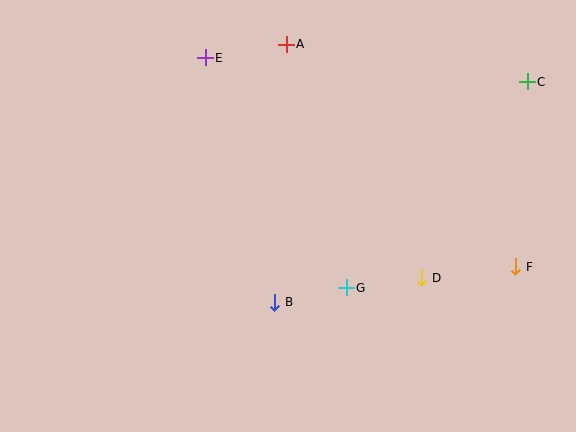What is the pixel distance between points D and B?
The distance between D and B is 149 pixels.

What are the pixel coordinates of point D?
Point D is at (422, 278).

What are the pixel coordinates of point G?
Point G is at (346, 288).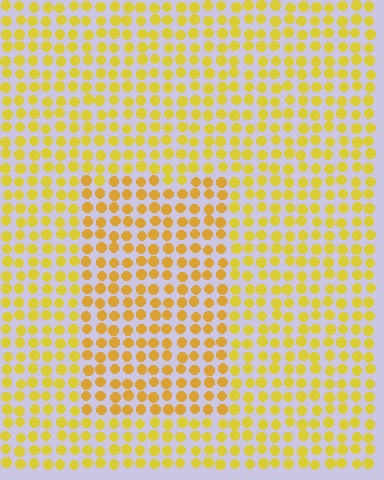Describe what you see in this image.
The image is filled with small yellow elements in a uniform arrangement. A rectangle-shaped region is visible where the elements are tinted to a slightly different hue, forming a subtle color boundary.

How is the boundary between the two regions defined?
The boundary is defined purely by a slight shift in hue (about 16 degrees). Spacing, size, and orientation are identical on both sides.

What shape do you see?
I see a rectangle.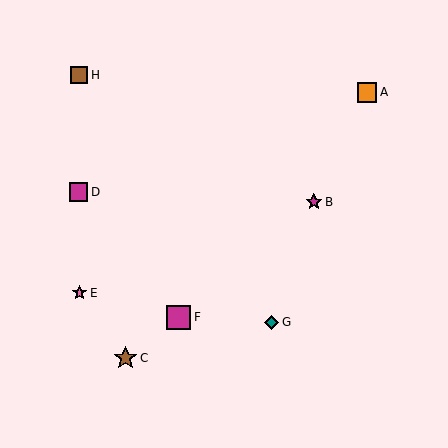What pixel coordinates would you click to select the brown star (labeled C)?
Click at (125, 358) to select the brown star C.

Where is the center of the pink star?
The center of the pink star is at (80, 293).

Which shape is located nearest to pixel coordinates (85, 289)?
The pink star (labeled E) at (80, 293) is nearest to that location.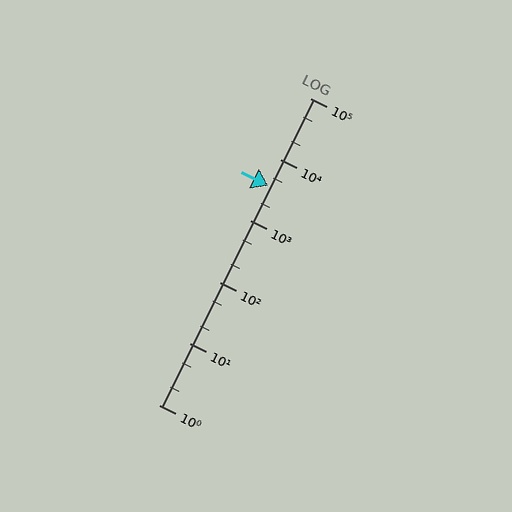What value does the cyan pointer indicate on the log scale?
The pointer indicates approximately 3700.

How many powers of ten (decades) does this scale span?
The scale spans 5 decades, from 1 to 100000.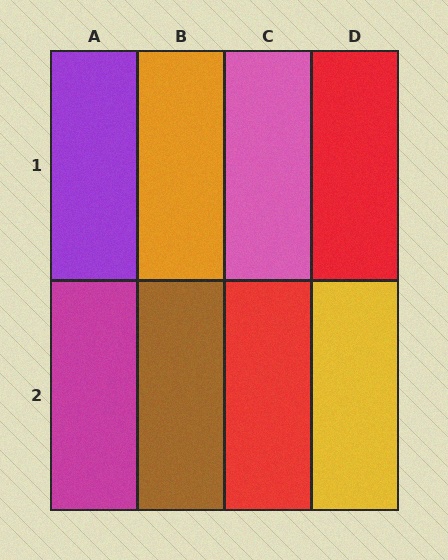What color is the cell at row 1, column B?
Orange.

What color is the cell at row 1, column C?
Pink.